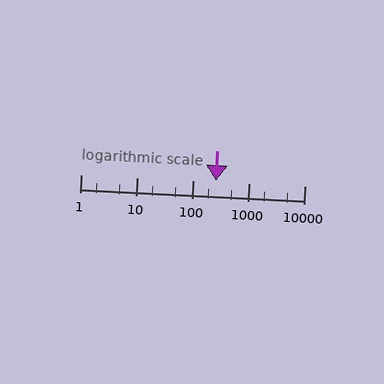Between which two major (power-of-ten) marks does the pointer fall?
The pointer is between 100 and 1000.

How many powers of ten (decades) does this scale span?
The scale spans 4 decades, from 1 to 10000.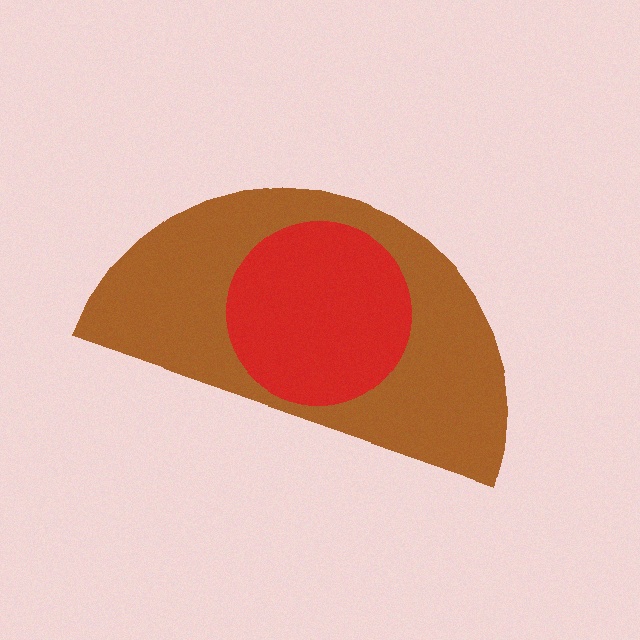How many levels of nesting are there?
2.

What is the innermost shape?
The red circle.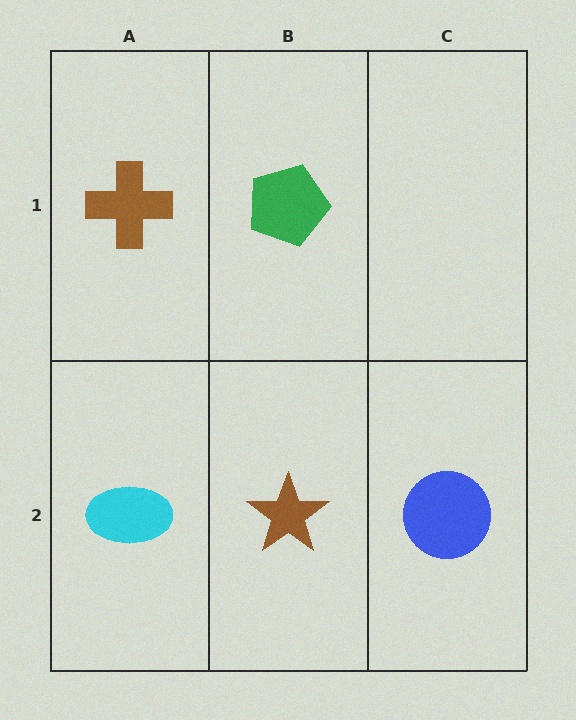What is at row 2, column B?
A brown star.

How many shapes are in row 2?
3 shapes.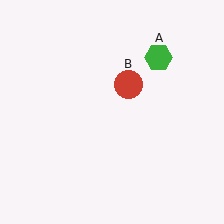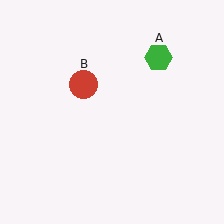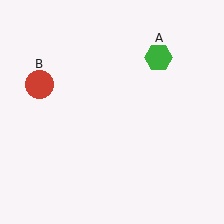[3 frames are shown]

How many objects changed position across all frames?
1 object changed position: red circle (object B).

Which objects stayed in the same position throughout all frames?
Green hexagon (object A) remained stationary.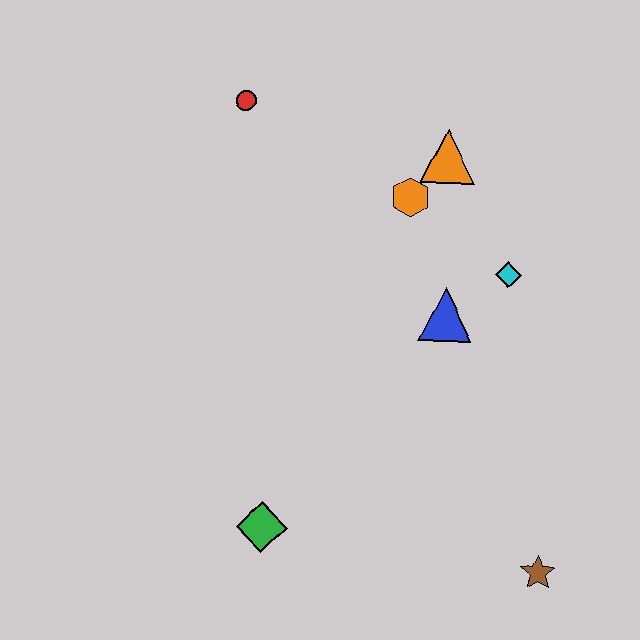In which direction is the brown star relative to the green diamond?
The brown star is to the right of the green diamond.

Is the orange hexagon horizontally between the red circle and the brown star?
Yes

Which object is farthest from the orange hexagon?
The brown star is farthest from the orange hexagon.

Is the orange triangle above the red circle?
No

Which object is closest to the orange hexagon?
The orange triangle is closest to the orange hexagon.